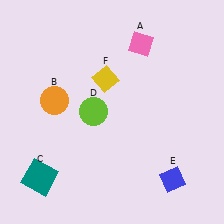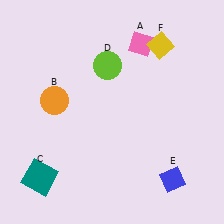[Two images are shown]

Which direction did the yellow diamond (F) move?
The yellow diamond (F) moved right.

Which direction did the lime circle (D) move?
The lime circle (D) moved up.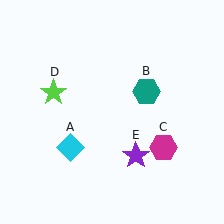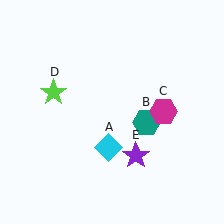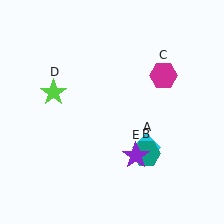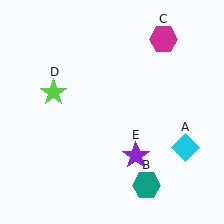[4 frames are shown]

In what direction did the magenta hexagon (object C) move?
The magenta hexagon (object C) moved up.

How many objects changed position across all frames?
3 objects changed position: cyan diamond (object A), teal hexagon (object B), magenta hexagon (object C).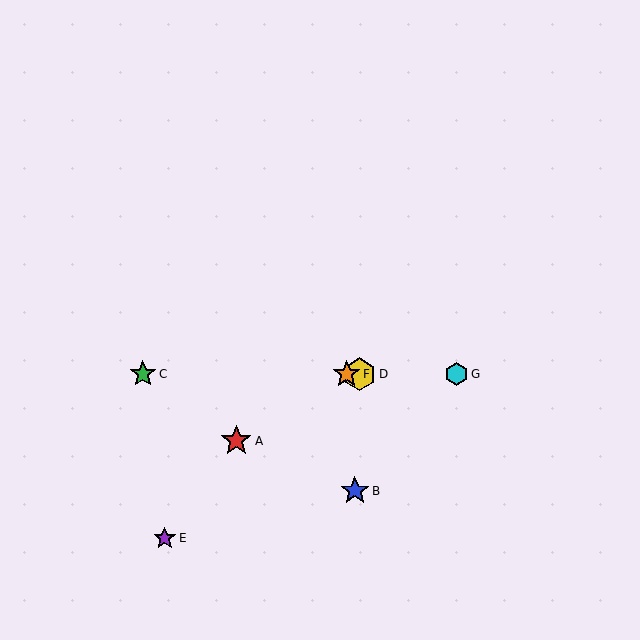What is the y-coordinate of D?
Object D is at y≈374.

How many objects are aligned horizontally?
4 objects (C, D, F, G) are aligned horizontally.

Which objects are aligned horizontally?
Objects C, D, F, G are aligned horizontally.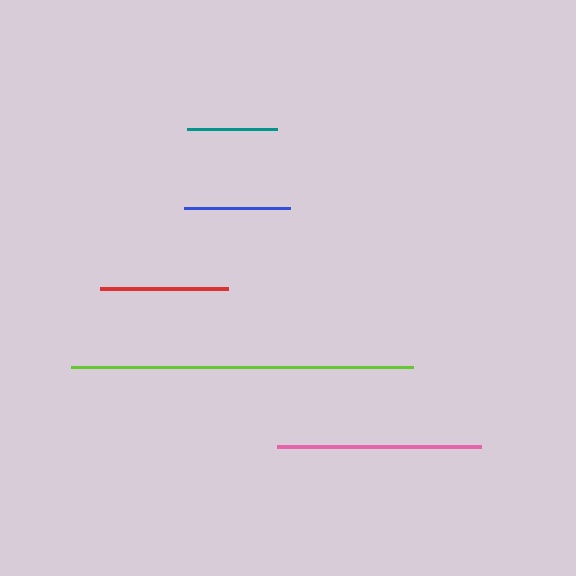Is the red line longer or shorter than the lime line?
The lime line is longer than the red line.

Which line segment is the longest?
The lime line is the longest at approximately 343 pixels.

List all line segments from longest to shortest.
From longest to shortest: lime, pink, red, blue, teal.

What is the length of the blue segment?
The blue segment is approximately 106 pixels long.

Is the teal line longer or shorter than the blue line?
The blue line is longer than the teal line.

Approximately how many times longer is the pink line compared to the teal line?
The pink line is approximately 2.3 times the length of the teal line.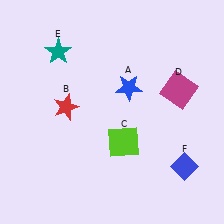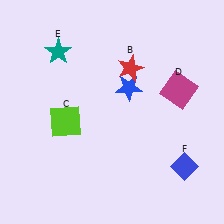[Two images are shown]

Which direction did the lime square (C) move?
The lime square (C) moved left.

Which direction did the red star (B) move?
The red star (B) moved right.